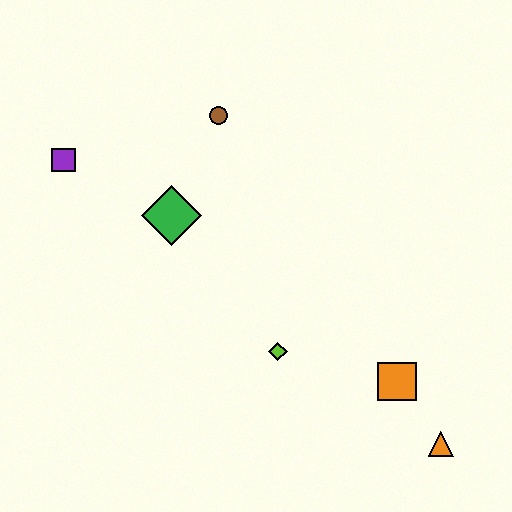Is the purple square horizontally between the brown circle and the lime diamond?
No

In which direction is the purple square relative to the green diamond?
The purple square is to the left of the green diamond.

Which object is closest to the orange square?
The orange triangle is closest to the orange square.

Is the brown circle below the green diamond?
No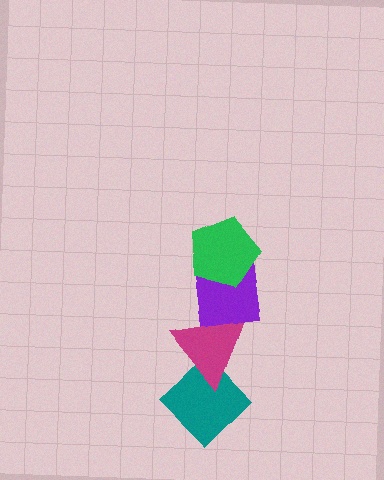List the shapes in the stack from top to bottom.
From top to bottom: the green pentagon, the purple square, the magenta triangle, the teal diamond.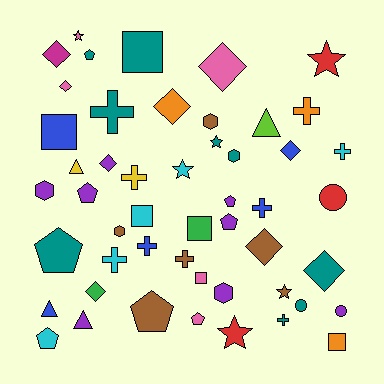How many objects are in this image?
There are 50 objects.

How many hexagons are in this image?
There are 5 hexagons.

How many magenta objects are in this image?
There is 1 magenta object.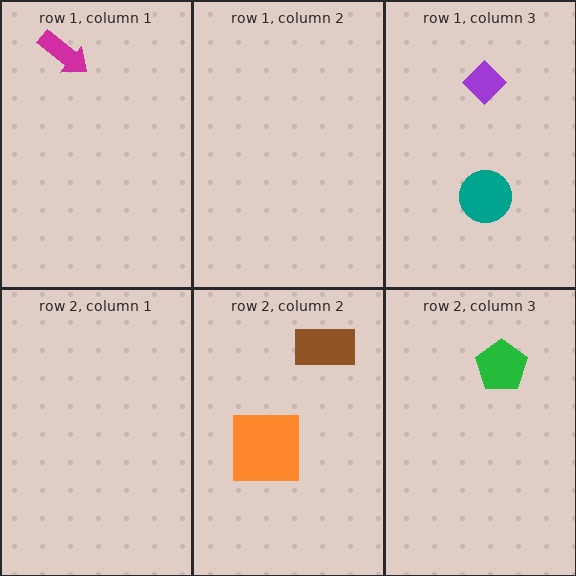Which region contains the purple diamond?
The row 1, column 3 region.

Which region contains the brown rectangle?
The row 2, column 2 region.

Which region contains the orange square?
The row 2, column 2 region.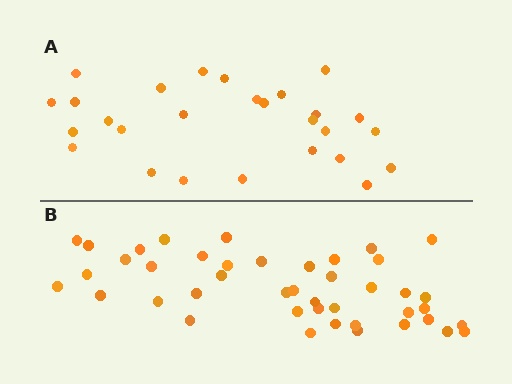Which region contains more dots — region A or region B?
Region B (the bottom region) has more dots.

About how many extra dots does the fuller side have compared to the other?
Region B has approximately 15 more dots than region A.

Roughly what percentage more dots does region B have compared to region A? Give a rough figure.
About 60% more.